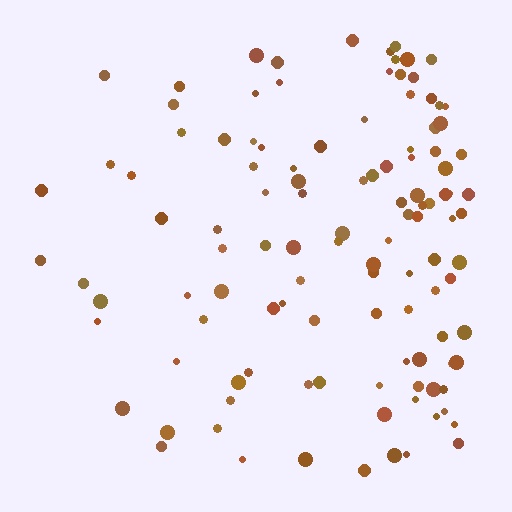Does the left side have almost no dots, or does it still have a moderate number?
Still a moderate number, just noticeably fewer than the right.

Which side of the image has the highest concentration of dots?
The right.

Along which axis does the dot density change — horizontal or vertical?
Horizontal.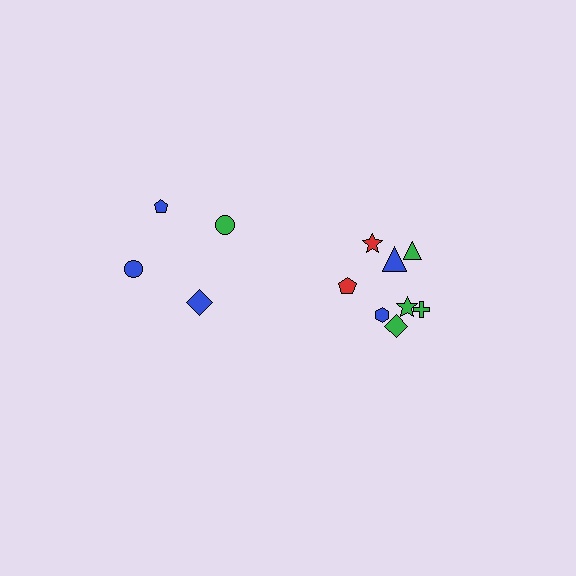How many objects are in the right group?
There are 8 objects.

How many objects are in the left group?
There are 4 objects.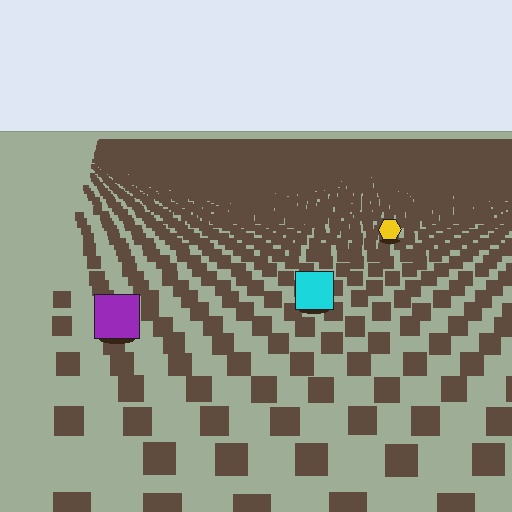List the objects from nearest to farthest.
From nearest to farthest: the purple square, the cyan square, the yellow hexagon.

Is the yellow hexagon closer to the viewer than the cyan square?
No. The cyan square is closer — you can tell from the texture gradient: the ground texture is coarser near it.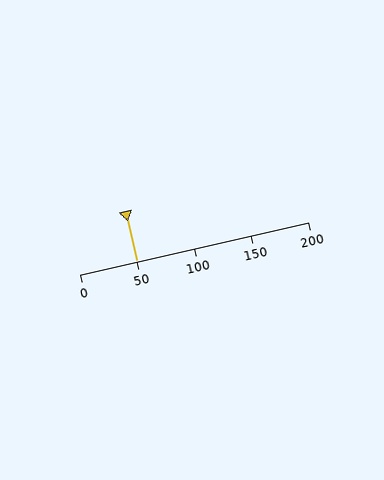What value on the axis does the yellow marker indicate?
The marker indicates approximately 50.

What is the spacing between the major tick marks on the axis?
The major ticks are spaced 50 apart.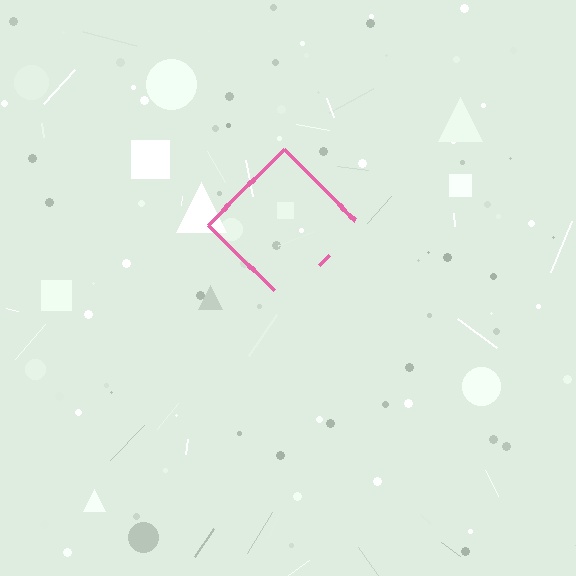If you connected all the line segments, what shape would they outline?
They would outline a diamond.